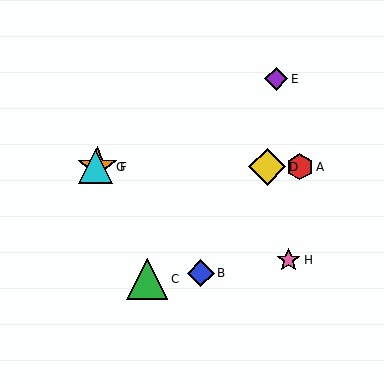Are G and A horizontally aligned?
Yes, both are at y≈167.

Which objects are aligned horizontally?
Objects A, D, F, G are aligned horizontally.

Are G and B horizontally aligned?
No, G is at y≈167 and B is at y≈273.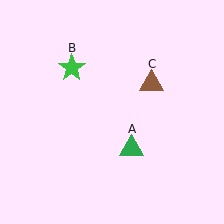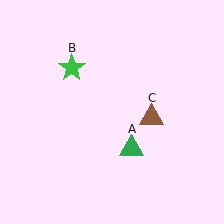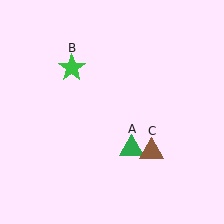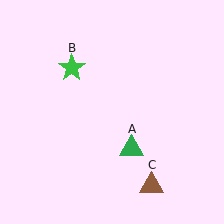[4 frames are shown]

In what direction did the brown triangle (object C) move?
The brown triangle (object C) moved down.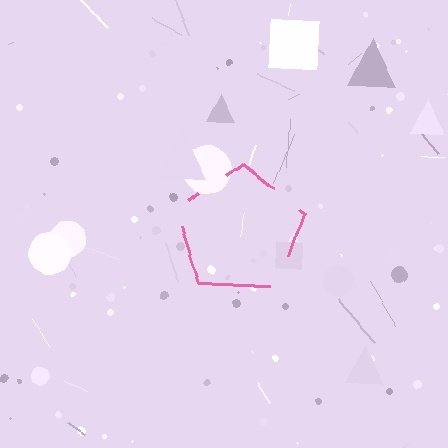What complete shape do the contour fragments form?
The contour fragments form a pentagon.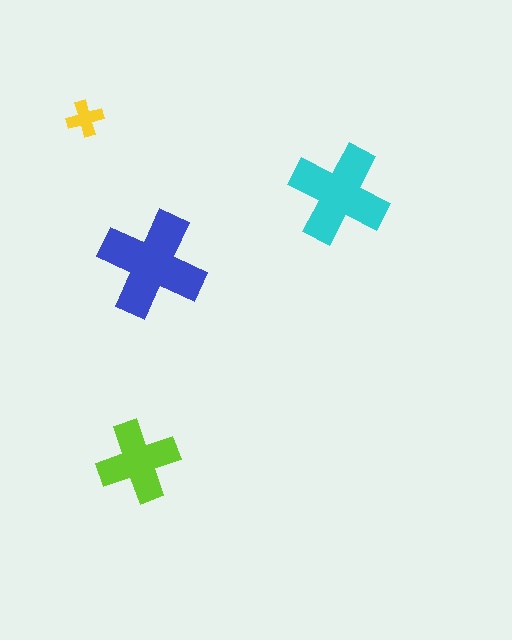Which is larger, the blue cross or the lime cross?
The blue one.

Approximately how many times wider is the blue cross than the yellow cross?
About 3 times wider.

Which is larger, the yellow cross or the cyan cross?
The cyan one.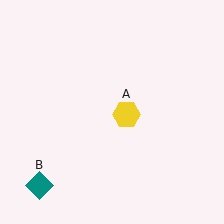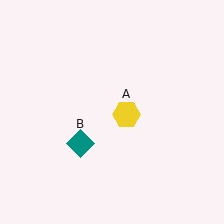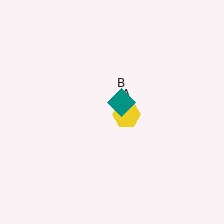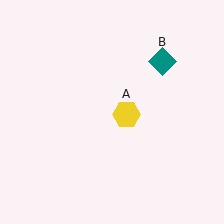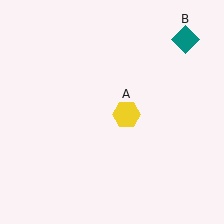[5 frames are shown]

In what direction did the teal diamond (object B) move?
The teal diamond (object B) moved up and to the right.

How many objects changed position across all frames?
1 object changed position: teal diamond (object B).